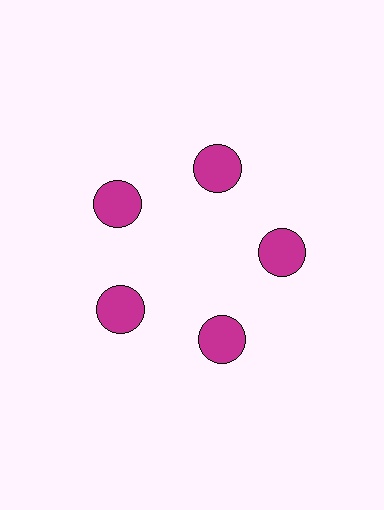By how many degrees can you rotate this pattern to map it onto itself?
The pattern maps onto itself every 72 degrees of rotation.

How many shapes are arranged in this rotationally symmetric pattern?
There are 5 shapes, arranged in 5 groups of 1.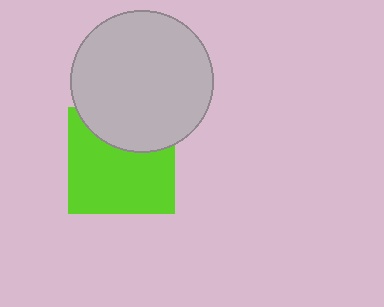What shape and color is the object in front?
The object in front is a light gray circle.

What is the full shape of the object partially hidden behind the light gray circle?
The partially hidden object is a lime square.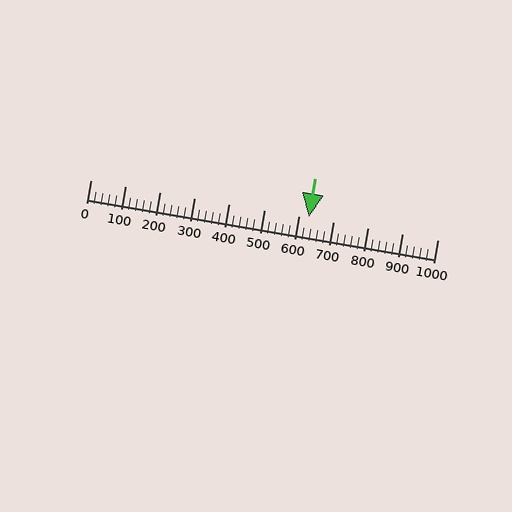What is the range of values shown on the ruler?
The ruler shows values from 0 to 1000.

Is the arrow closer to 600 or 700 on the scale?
The arrow is closer to 600.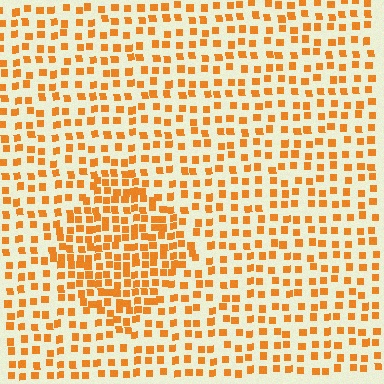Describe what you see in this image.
The image contains small orange elements arranged at two different densities. A diamond-shaped region is visible where the elements are more densely packed than the surrounding area.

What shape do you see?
I see a diamond.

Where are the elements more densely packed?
The elements are more densely packed inside the diamond boundary.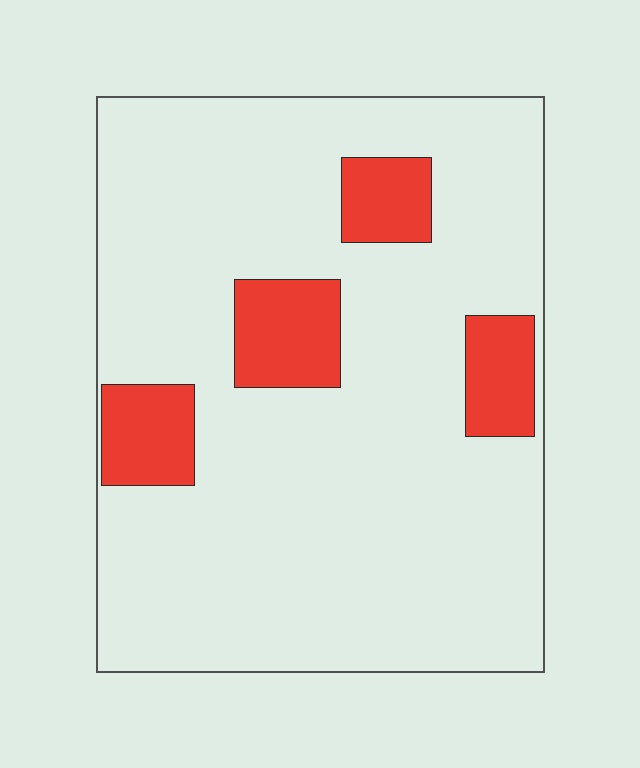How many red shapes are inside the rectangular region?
4.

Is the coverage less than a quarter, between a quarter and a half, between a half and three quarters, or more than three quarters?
Less than a quarter.